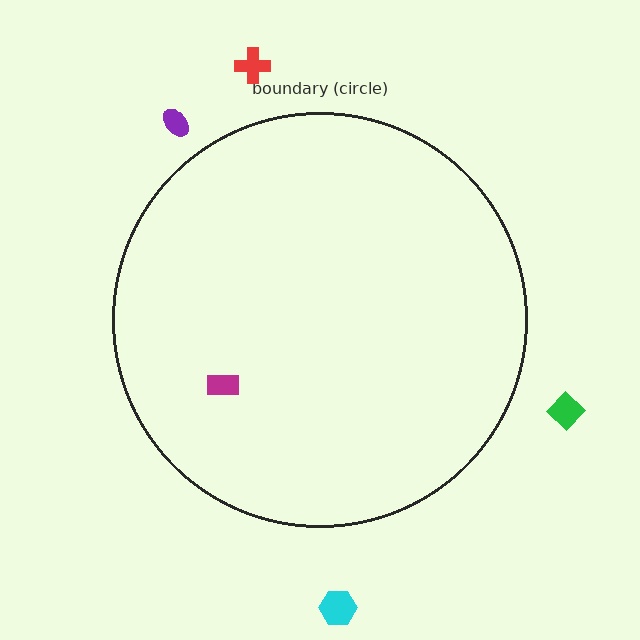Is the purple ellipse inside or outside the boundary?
Outside.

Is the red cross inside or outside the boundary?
Outside.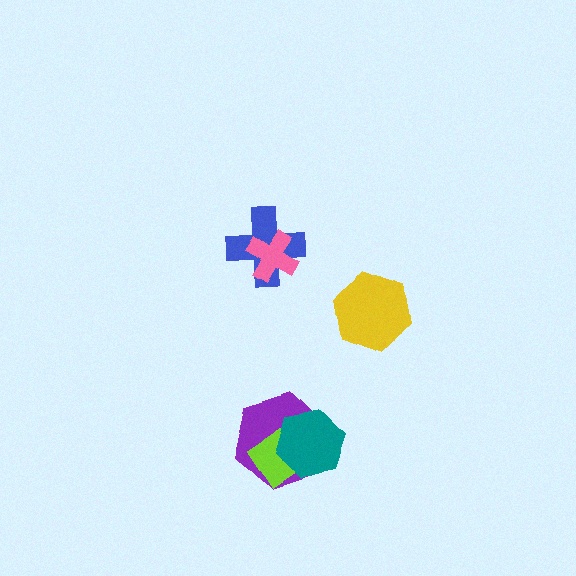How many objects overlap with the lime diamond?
2 objects overlap with the lime diamond.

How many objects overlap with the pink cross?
1 object overlaps with the pink cross.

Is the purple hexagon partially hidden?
Yes, it is partially covered by another shape.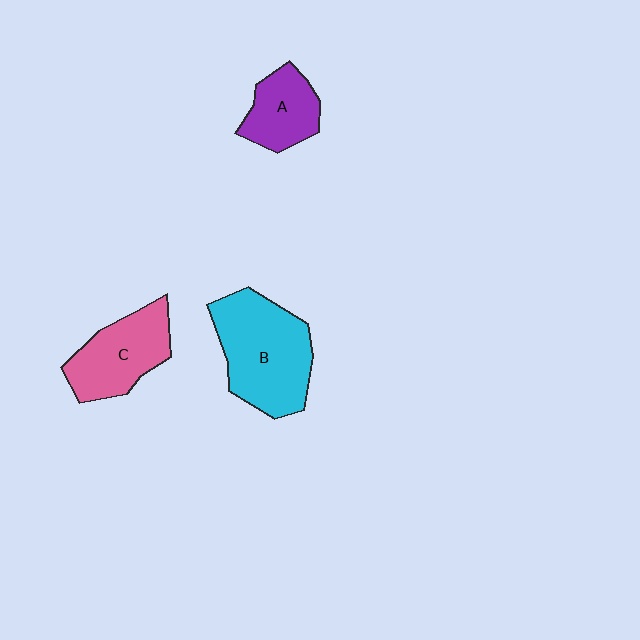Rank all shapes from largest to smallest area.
From largest to smallest: B (cyan), C (pink), A (purple).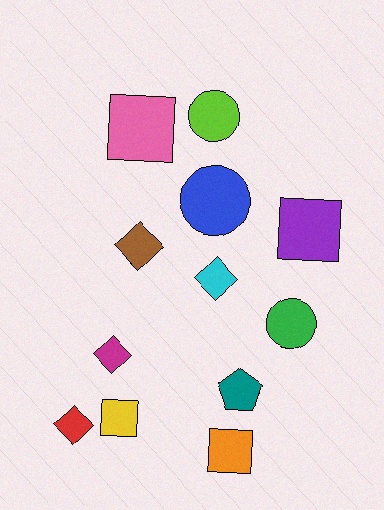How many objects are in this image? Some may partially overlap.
There are 12 objects.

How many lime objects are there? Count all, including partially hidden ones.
There is 1 lime object.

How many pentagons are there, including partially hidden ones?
There is 1 pentagon.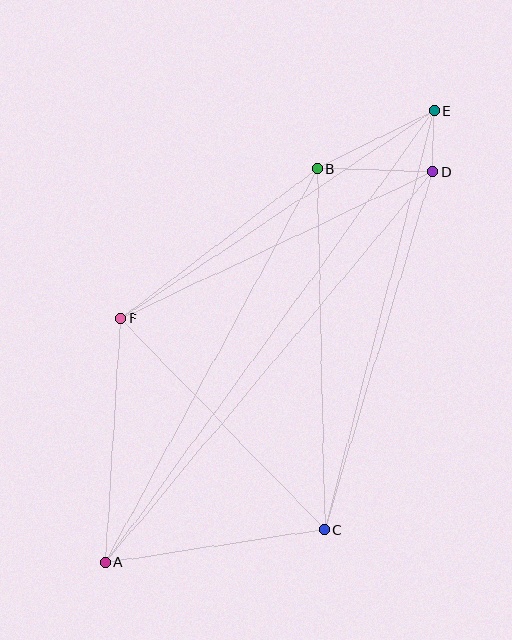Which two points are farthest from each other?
Points A and E are farthest from each other.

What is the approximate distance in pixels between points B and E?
The distance between B and E is approximately 130 pixels.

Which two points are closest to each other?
Points D and E are closest to each other.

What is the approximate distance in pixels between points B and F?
The distance between B and F is approximately 247 pixels.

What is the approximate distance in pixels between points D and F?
The distance between D and F is approximately 344 pixels.